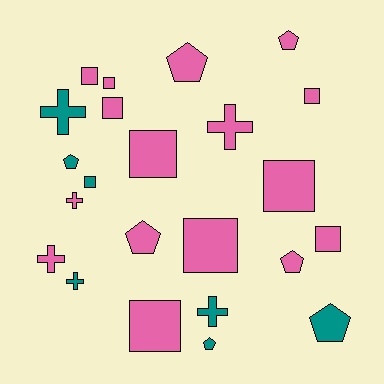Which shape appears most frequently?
Square, with 10 objects.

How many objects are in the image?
There are 23 objects.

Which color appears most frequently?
Pink, with 16 objects.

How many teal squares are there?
There is 1 teal square.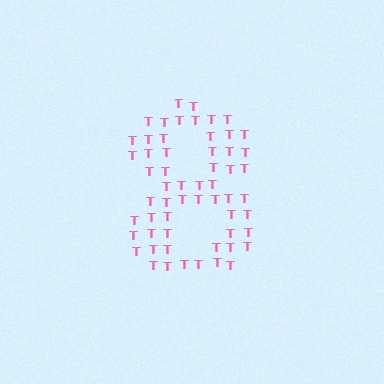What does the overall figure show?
The overall figure shows the digit 8.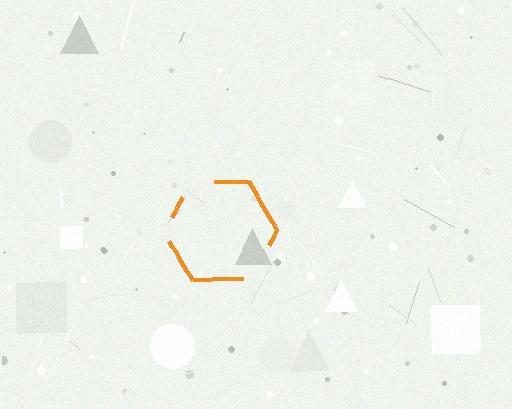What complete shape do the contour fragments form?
The contour fragments form a hexagon.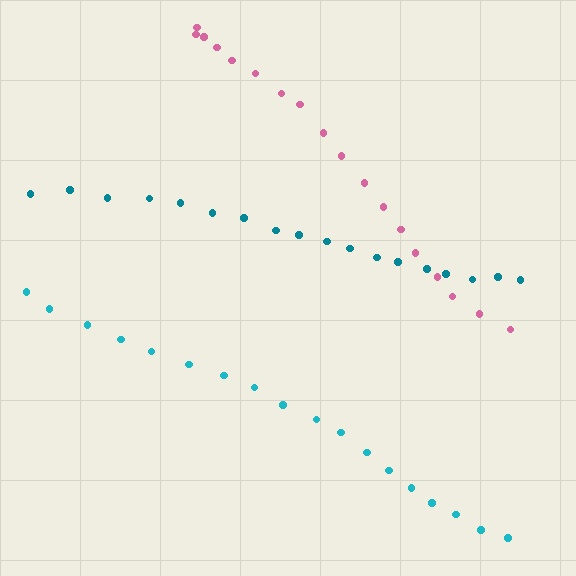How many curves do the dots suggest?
There are 3 distinct paths.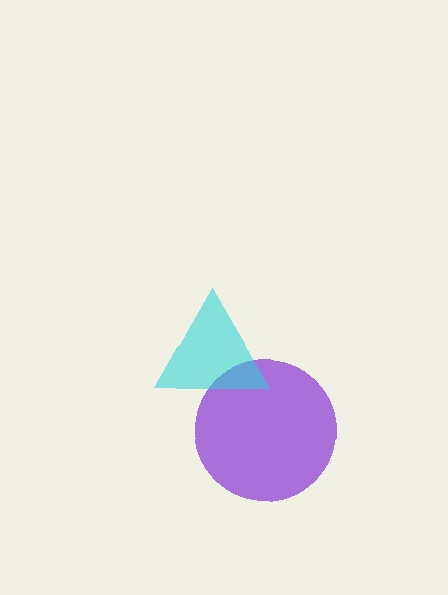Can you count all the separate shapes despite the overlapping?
Yes, there are 2 separate shapes.